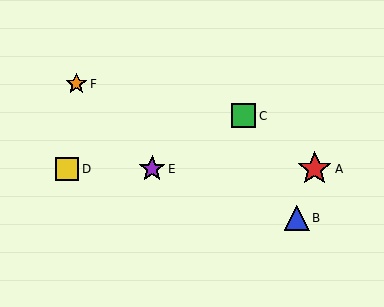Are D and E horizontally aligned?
Yes, both are at y≈169.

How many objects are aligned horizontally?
3 objects (A, D, E) are aligned horizontally.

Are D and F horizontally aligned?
No, D is at y≈169 and F is at y≈84.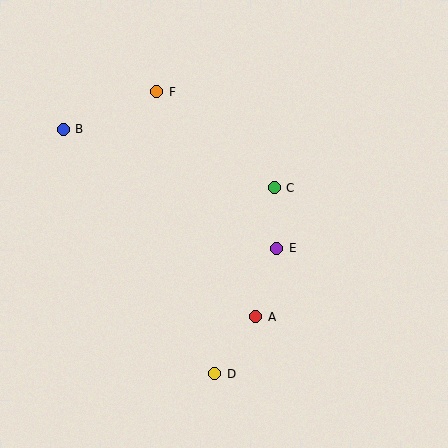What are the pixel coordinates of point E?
Point E is at (277, 248).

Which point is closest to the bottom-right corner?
Point A is closest to the bottom-right corner.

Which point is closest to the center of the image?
Point E at (277, 248) is closest to the center.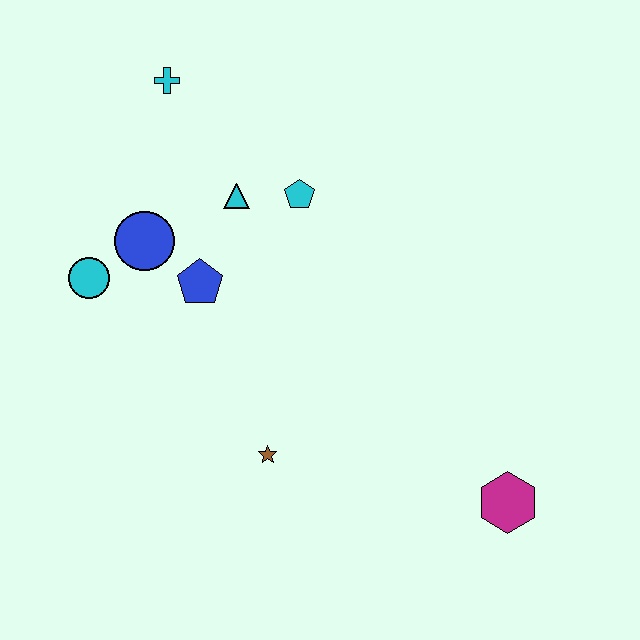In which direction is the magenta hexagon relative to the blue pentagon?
The magenta hexagon is to the right of the blue pentagon.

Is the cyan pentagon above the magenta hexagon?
Yes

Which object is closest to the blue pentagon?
The blue circle is closest to the blue pentagon.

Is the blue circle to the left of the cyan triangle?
Yes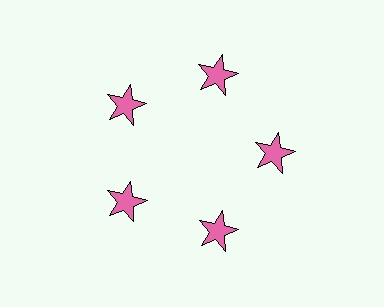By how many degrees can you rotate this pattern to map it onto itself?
The pattern maps onto itself every 72 degrees of rotation.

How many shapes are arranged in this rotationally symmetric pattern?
There are 5 shapes, arranged in 5 groups of 1.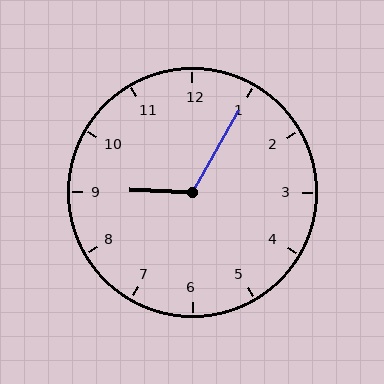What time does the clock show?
9:05.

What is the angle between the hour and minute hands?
Approximately 118 degrees.